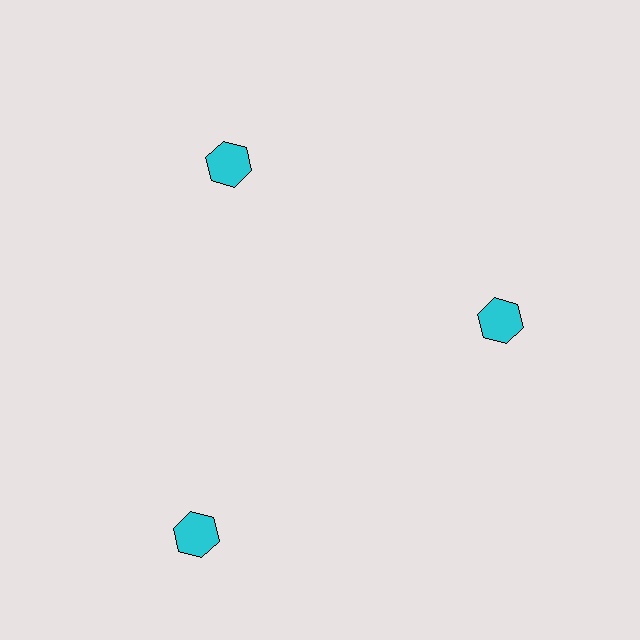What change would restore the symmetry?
The symmetry would be restored by moving it inward, back onto the ring so that all 3 hexagons sit at equal angles and equal distance from the center.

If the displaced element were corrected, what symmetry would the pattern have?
It would have 3-fold rotational symmetry — the pattern would map onto itself every 120 degrees.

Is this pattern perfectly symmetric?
No. The 3 cyan hexagons are arranged in a ring, but one element near the 7 o'clock position is pushed outward from the center, breaking the 3-fold rotational symmetry.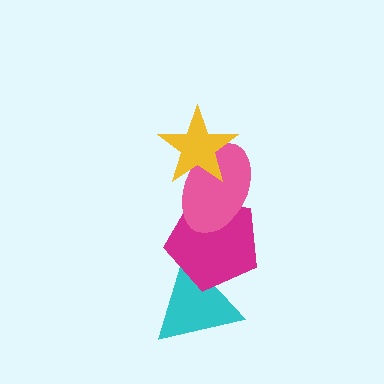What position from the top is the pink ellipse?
The pink ellipse is 2nd from the top.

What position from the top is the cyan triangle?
The cyan triangle is 4th from the top.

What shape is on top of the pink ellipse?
The yellow star is on top of the pink ellipse.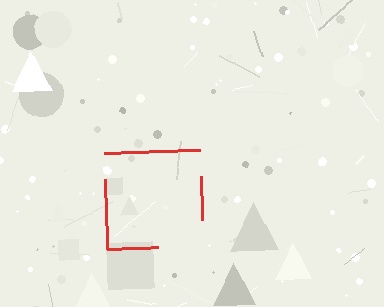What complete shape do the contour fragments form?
The contour fragments form a square.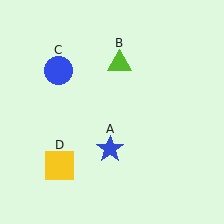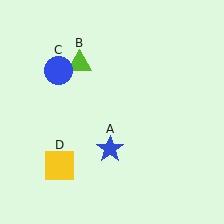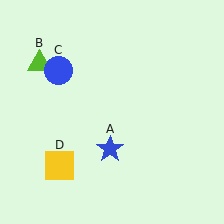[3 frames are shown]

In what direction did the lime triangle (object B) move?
The lime triangle (object B) moved left.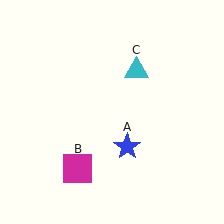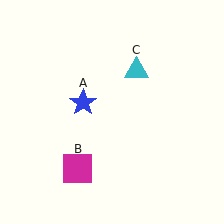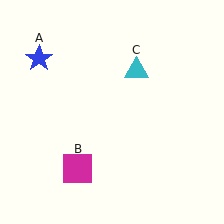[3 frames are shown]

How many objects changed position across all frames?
1 object changed position: blue star (object A).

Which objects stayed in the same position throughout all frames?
Magenta square (object B) and cyan triangle (object C) remained stationary.